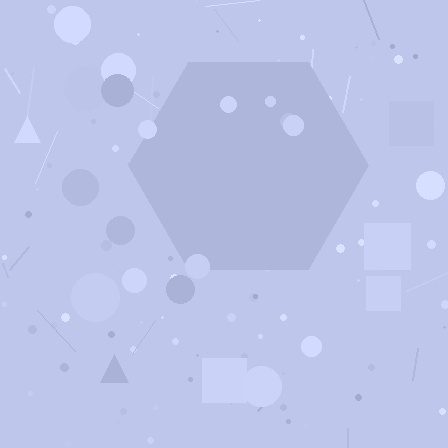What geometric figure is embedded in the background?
A hexagon is embedded in the background.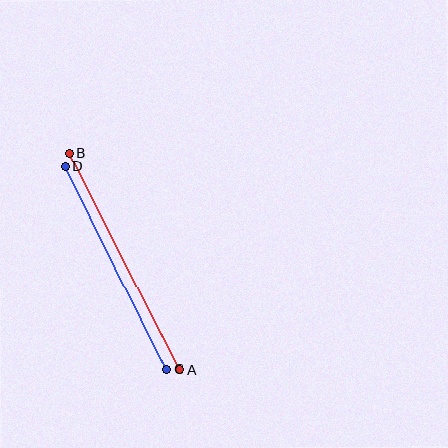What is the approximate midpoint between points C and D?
The midpoint is at approximately (116, 268) pixels.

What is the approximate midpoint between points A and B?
The midpoint is at approximately (125, 262) pixels.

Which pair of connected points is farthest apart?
Points A and B are farthest apart.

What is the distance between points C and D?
The distance is approximately 228 pixels.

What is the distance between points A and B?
The distance is approximately 243 pixels.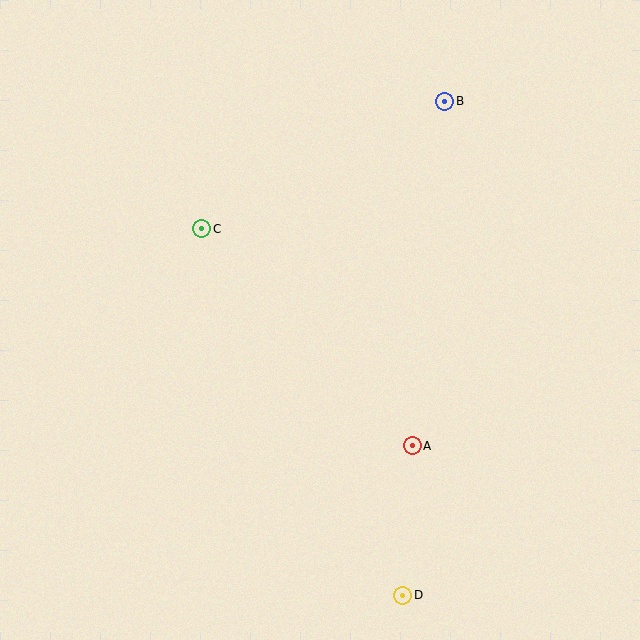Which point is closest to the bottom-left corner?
Point D is closest to the bottom-left corner.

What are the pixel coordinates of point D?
Point D is at (403, 595).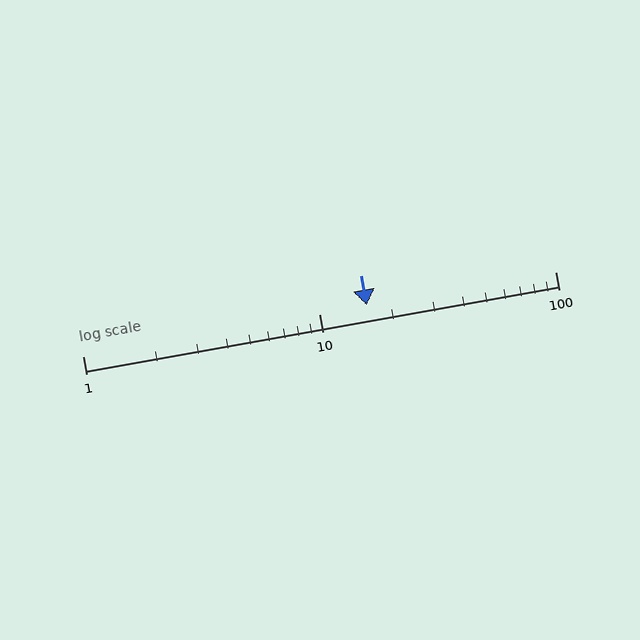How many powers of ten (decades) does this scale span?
The scale spans 2 decades, from 1 to 100.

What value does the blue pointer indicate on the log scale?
The pointer indicates approximately 16.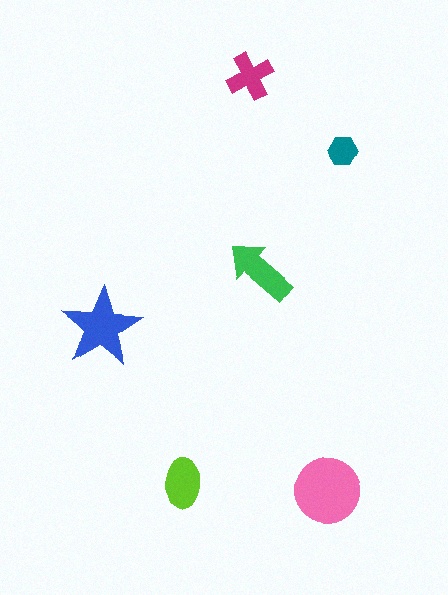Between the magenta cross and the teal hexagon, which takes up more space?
The magenta cross.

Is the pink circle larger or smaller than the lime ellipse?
Larger.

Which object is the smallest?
The teal hexagon.